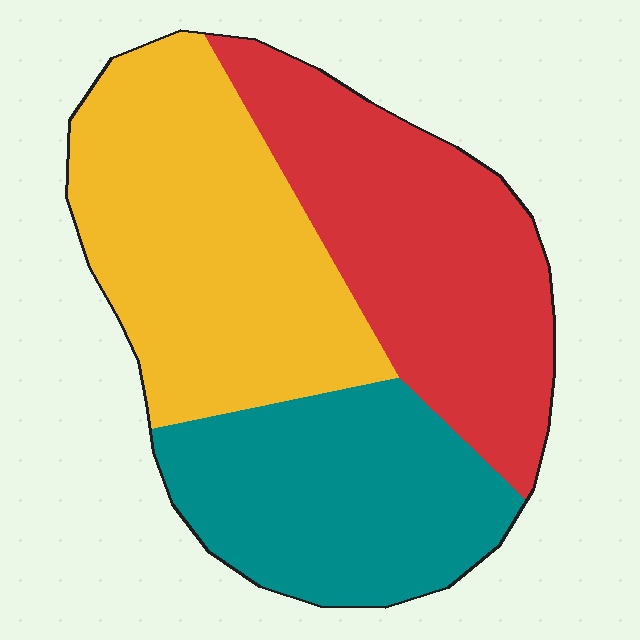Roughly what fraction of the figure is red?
Red covers about 35% of the figure.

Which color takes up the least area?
Teal, at roughly 30%.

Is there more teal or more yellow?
Yellow.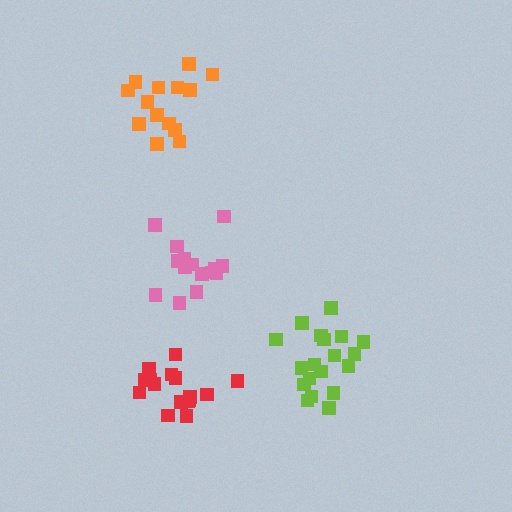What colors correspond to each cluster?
The clusters are colored: pink, red, orange, lime.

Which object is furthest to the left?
The orange cluster is leftmost.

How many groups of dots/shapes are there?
There are 4 groups.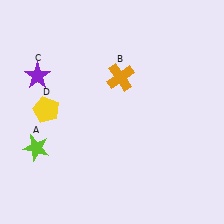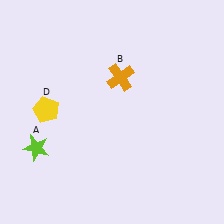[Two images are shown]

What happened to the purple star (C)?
The purple star (C) was removed in Image 2. It was in the top-left area of Image 1.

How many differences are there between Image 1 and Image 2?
There is 1 difference between the two images.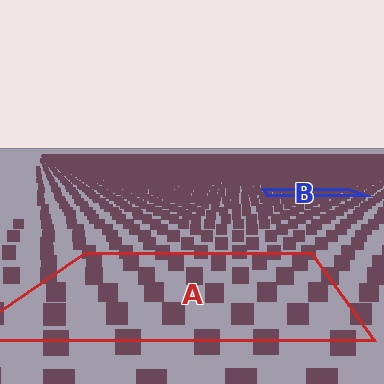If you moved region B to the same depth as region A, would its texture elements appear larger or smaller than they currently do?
They would appear larger. At a closer depth, the same texture elements are projected at a bigger on-screen size.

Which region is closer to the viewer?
Region A is closer. The texture elements there are larger and more spread out.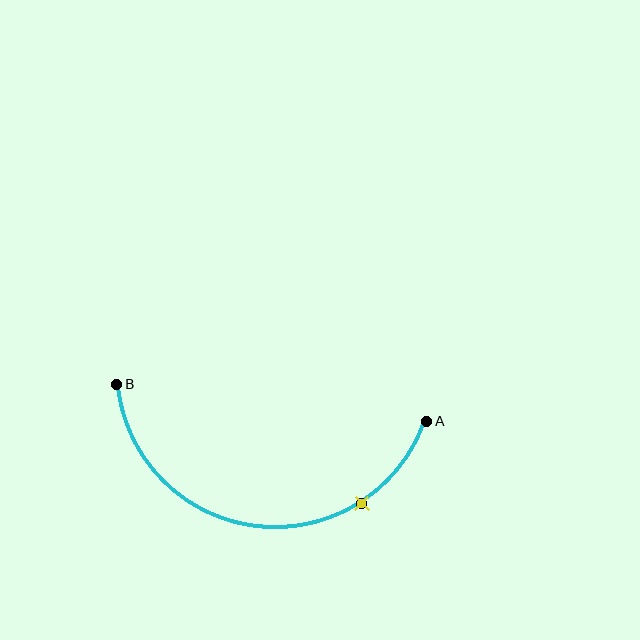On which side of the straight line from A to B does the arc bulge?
The arc bulges below the straight line connecting A and B.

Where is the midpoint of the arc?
The arc midpoint is the point on the curve farthest from the straight line joining A and B. It sits below that line.